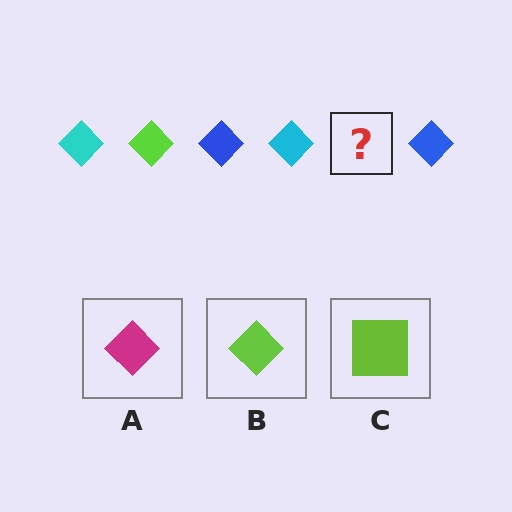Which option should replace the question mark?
Option B.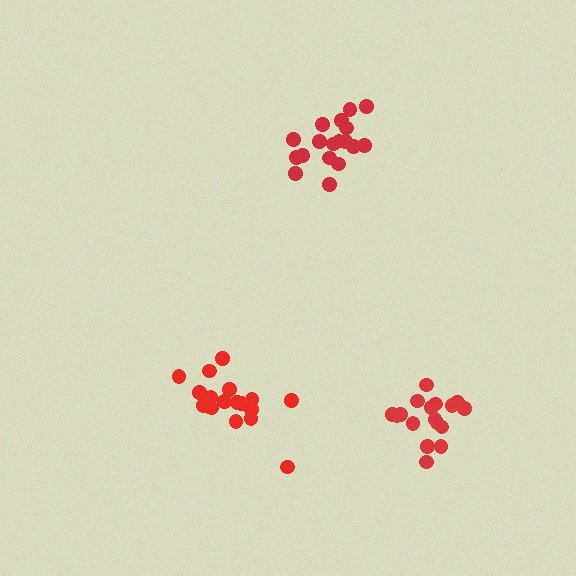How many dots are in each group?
Group 1: 17 dots, Group 2: 17 dots, Group 3: 18 dots (52 total).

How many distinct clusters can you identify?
There are 3 distinct clusters.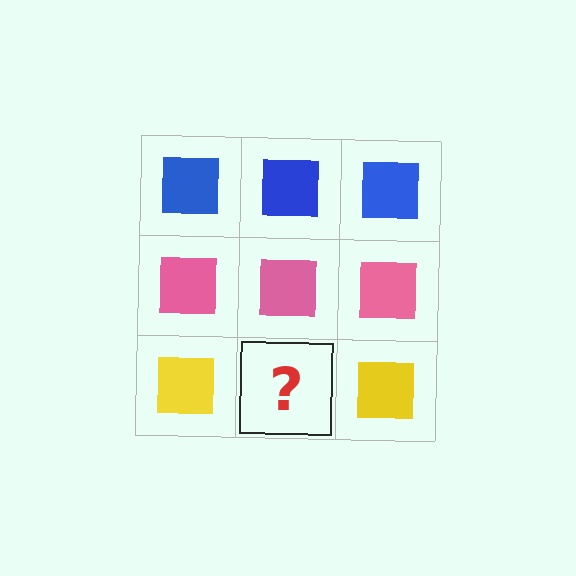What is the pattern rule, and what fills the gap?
The rule is that each row has a consistent color. The gap should be filled with a yellow square.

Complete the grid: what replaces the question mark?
The question mark should be replaced with a yellow square.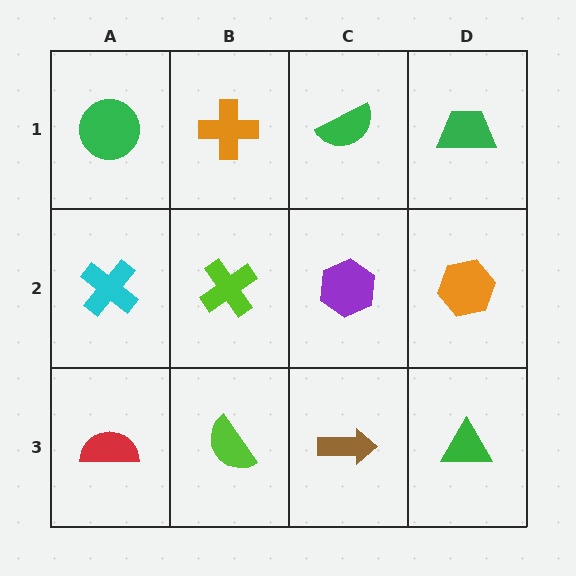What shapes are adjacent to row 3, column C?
A purple hexagon (row 2, column C), a lime semicircle (row 3, column B), a green triangle (row 3, column D).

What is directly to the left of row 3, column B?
A red semicircle.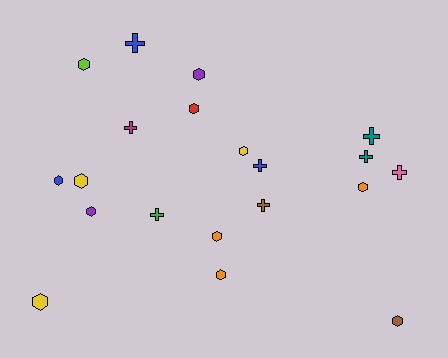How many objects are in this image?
There are 20 objects.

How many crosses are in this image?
There are 8 crosses.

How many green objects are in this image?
There is 1 green object.